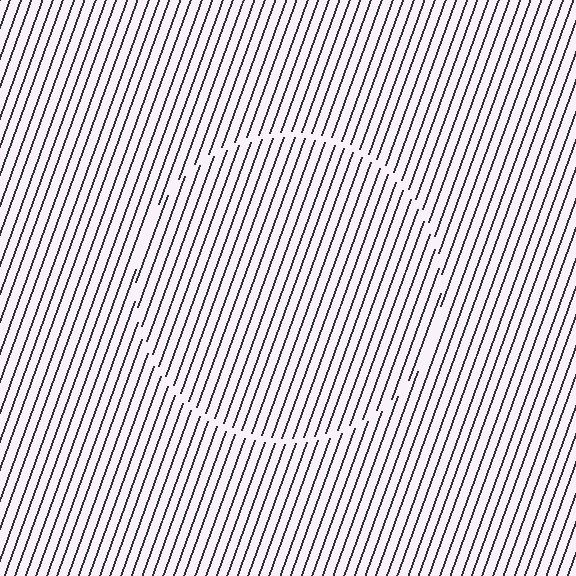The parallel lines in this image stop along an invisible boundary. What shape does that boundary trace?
An illusory circle. The interior of the shape contains the same grating, shifted by half a period — the contour is defined by the phase discontinuity where line-ends from the inner and outer gratings abut.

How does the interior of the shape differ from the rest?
The interior of the shape contains the same grating, shifted by half a period — the contour is defined by the phase discontinuity where line-ends from the inner and outer gratings abut.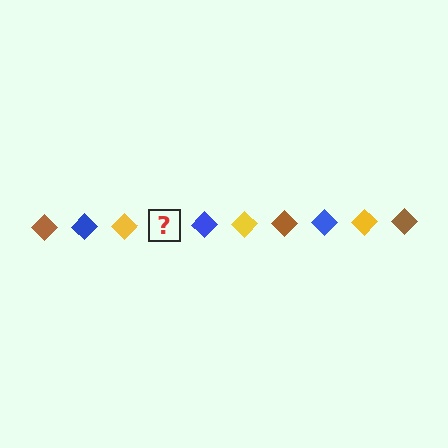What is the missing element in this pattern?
The missing element is a brown diamond.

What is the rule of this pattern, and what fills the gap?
The rule is that the pattern cycles through brown, blue, yellow diamonds. The gap should be filled with a brown diamond.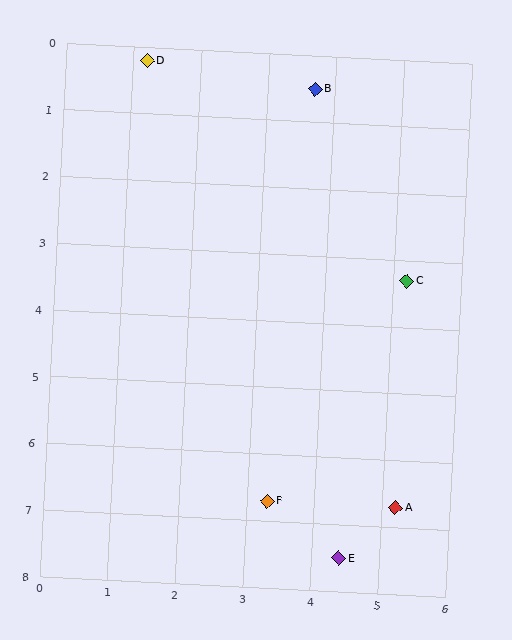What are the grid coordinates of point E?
Point E is at approximately (4.4, 7.5).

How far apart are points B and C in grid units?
Points B and C are about 3.2 grid units apart.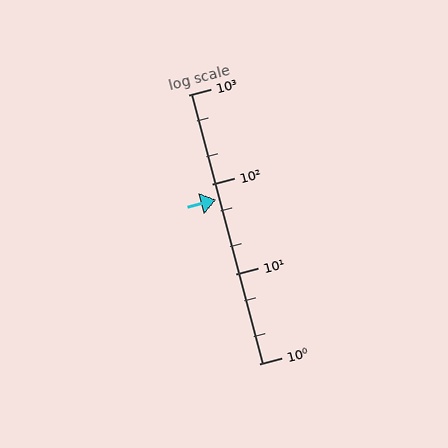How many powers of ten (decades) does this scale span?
The scale spans 3 decades, from 1 to 1000.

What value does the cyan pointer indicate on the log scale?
The pointer indicates approximately 68.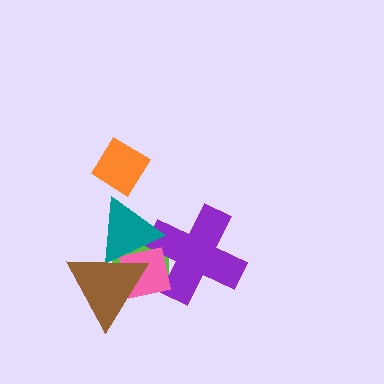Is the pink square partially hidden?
Yes, it is partially covered by another shape.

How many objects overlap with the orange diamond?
0 objects overlap with the orange diamond.